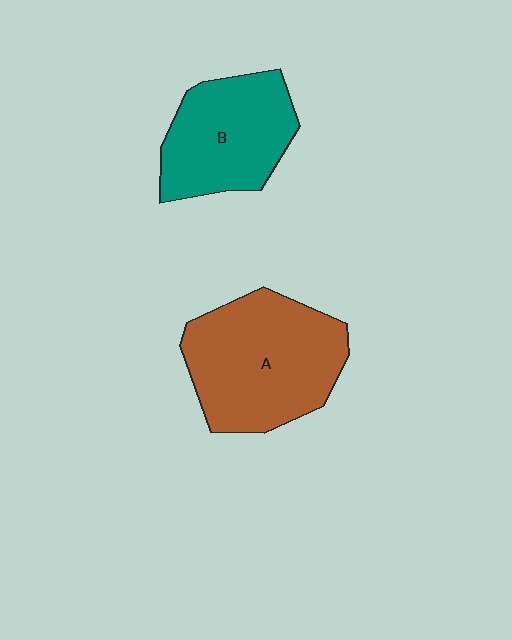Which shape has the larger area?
Shape A (brown).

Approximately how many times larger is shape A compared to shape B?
Approximately 1.3 times.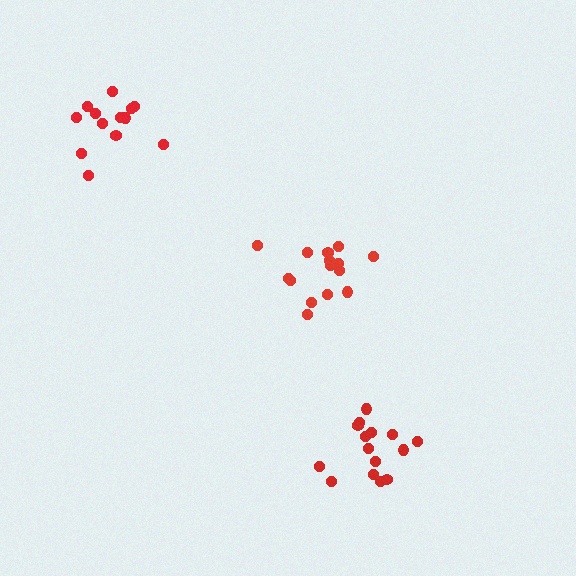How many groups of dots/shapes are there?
There are 3 groups.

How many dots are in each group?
Group 1: 15 dots, Group 2: 15 dots, Group 3: 13 dots (43 total).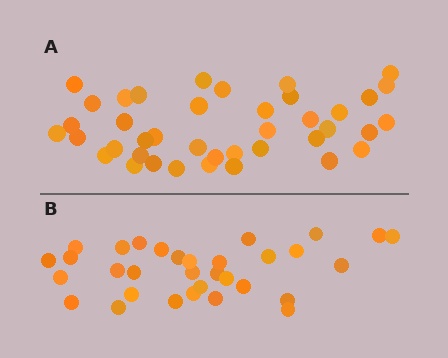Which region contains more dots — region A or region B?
Region A (the top region) has more dots.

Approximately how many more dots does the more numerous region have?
Region A has roughly 8 or so more dots than region B.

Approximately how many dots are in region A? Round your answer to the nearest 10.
About 40 dots.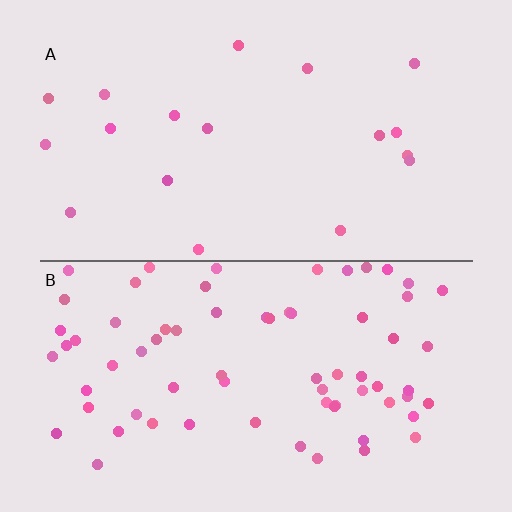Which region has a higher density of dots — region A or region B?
B (the bottom).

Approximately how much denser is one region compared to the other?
Approximately 3.8× — region B over region A.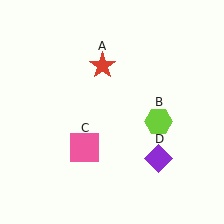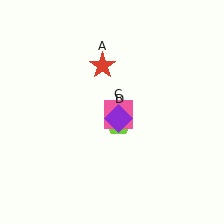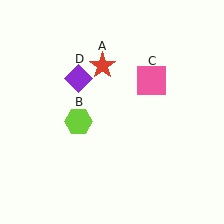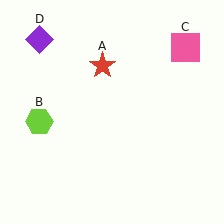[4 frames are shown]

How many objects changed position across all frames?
3 objects changed position: lime hexagon (object B), pink square (object C), purple diamond (object D).